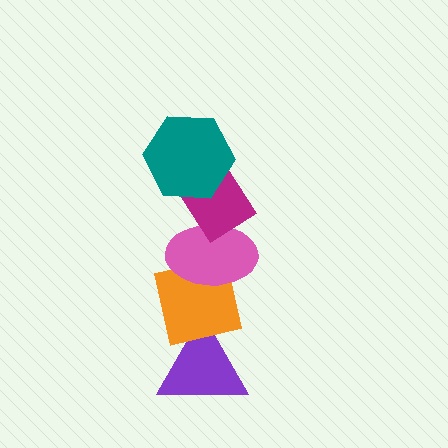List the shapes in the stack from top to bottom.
From top to bottom: the teal hexagon, the magenta rectangle, the pink ellipse, the orange square, the purple triangle.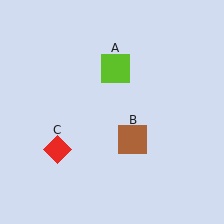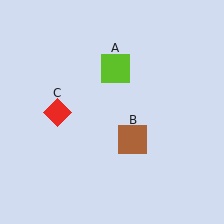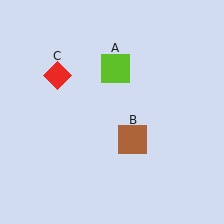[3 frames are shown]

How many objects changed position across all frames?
1 object changed position: red diamond (object C).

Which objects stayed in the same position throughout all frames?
Lime square (object A) and brown square (object B) remained stationary.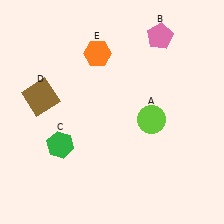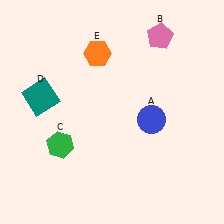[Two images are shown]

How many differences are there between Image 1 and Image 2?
There are 2 differences between the two images.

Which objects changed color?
A changed from lime to blue. D changed from brown to teal.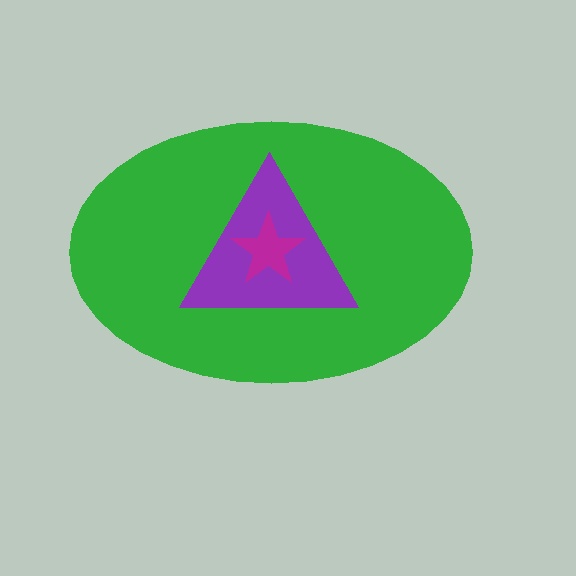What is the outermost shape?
The green ellipse.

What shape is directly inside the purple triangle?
The magenta star.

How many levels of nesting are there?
3.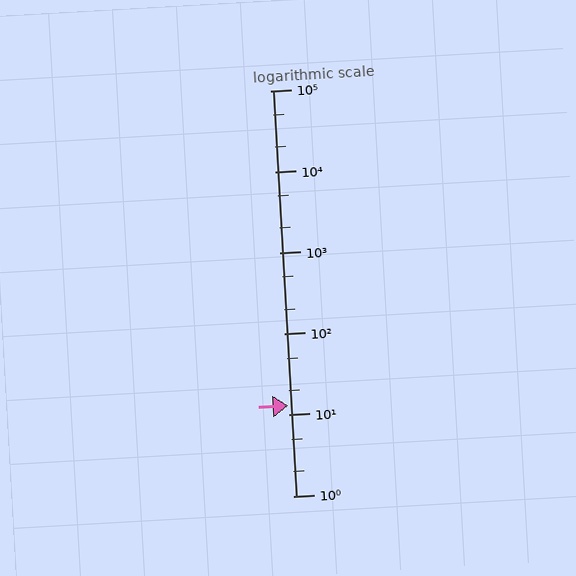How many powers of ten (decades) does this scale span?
The scale spans 5 decades, from 1 to 100000.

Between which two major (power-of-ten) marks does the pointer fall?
The pointer is between 10 and 100.